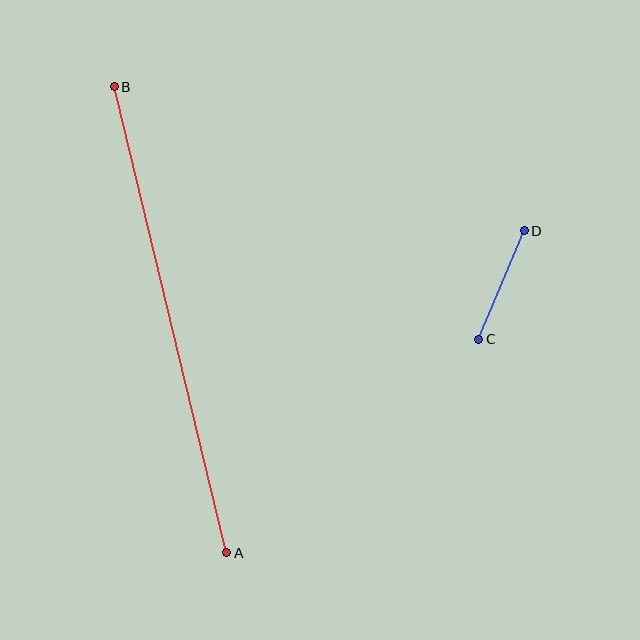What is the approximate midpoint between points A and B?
The midpoint is at approximately (170, 320) pixels.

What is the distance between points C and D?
The distance is approximately 117 pixels.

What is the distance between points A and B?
The distance is approximately 480 pixels.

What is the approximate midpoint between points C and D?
The midpoint is at approximately (502, 285) pixels.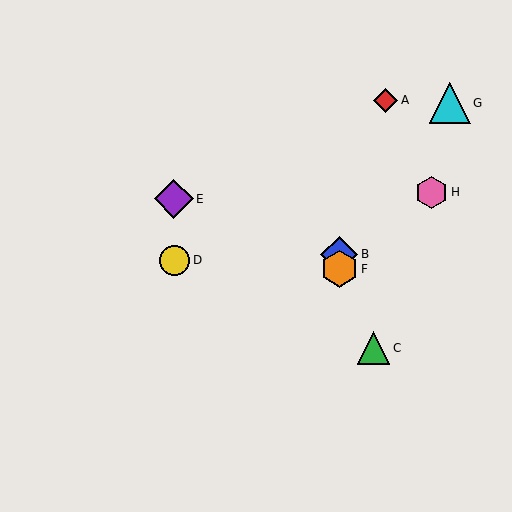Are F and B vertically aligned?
Yes, both are at x≈339.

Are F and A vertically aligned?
No, F is at x≈339 and A is at x≈386.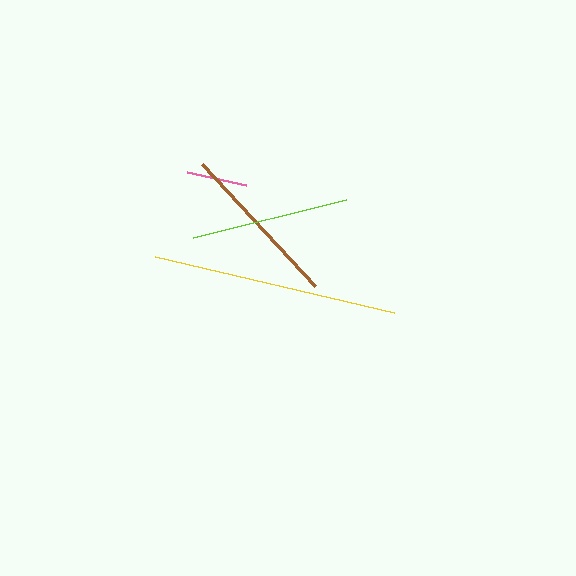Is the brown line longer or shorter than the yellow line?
The yellow line is longer than the brown line.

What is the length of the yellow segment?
The yellow segment is approximately 246 pixels long.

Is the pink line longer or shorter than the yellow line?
The yellow line is longer than the pink line.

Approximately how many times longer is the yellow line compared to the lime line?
The yellow line is approximately 1.6 times the length of the lime line.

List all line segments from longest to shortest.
From longest to shortest: yellow, brown, lime, pink.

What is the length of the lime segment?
The lime segment is approximately 158 pixels long.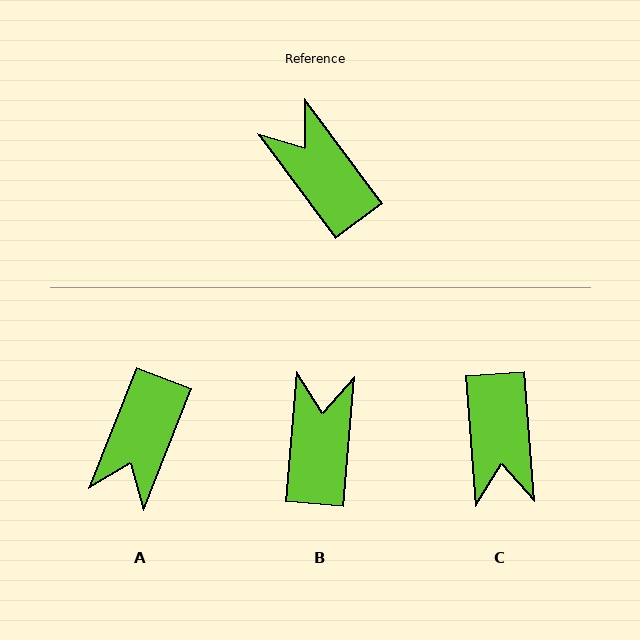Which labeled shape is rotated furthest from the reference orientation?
C, about 147 degrees away.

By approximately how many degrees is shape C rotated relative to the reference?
Approximately 147 degrees counter-clockwise.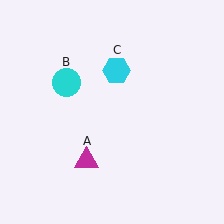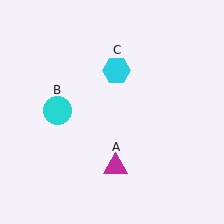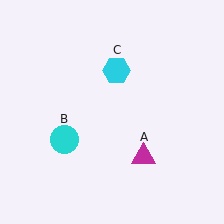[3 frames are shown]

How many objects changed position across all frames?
2 objects changed position: magenta triangle (object A), cyan circle (object B).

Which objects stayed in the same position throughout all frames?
Cyan hexagon (object C) remained stationary.